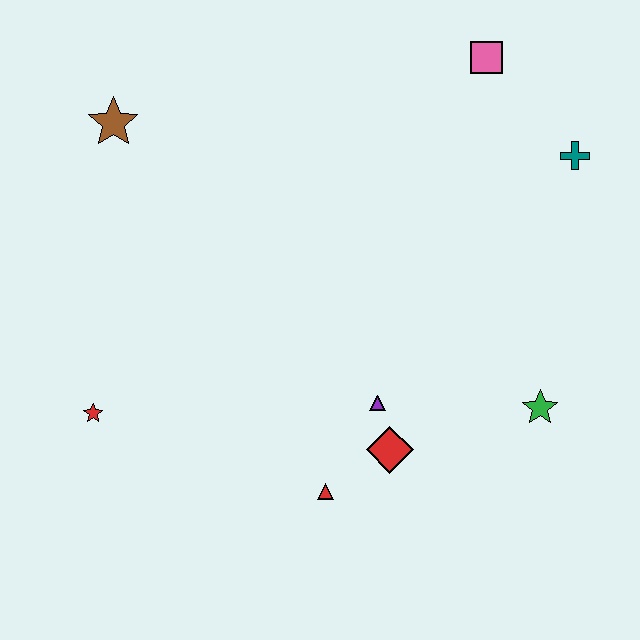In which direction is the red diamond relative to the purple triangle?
The red diamond is below the purple triangle.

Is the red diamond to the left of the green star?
Yes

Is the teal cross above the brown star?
No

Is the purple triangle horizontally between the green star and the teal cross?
No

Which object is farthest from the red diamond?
The brown star is farthest from the red diamond.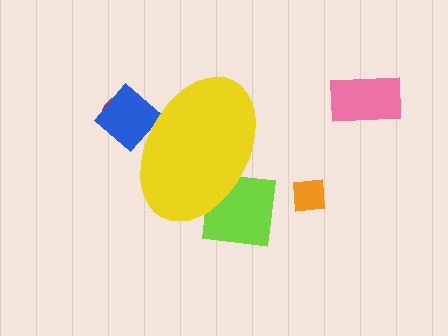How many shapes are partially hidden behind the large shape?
3 shapes are partially hidden.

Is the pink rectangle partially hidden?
No, the pink rectangle is fully visible.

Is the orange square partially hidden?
No, the orange square is fully visible.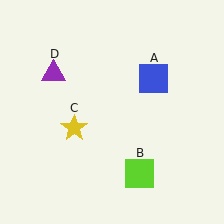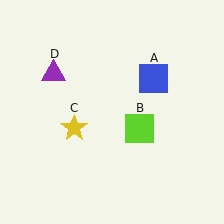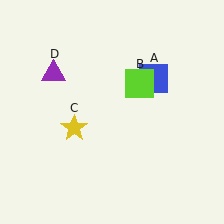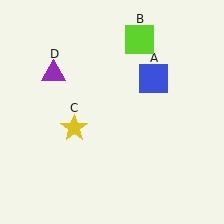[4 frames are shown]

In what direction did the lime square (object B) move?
The lime square (object B) moved up.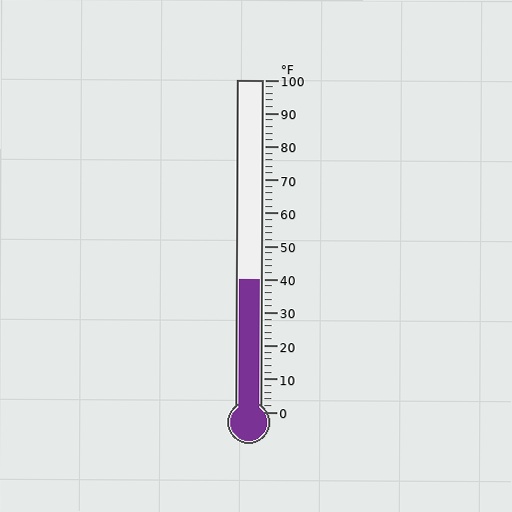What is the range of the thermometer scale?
The thermometer scale ranges from 0°F to 100°F.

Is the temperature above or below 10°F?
The temperature is above 10°F.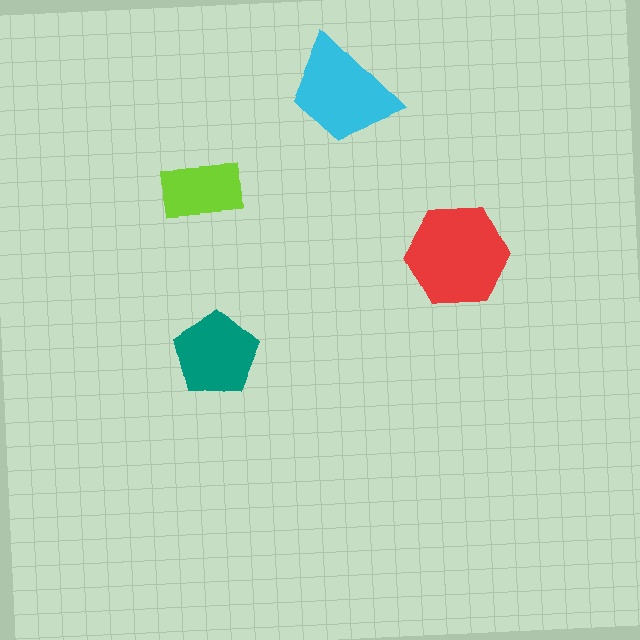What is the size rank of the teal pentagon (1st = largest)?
3rd.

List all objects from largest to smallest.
The red hexagon, the cyan trapezoid, the teal pentagon, the lime rectangle.